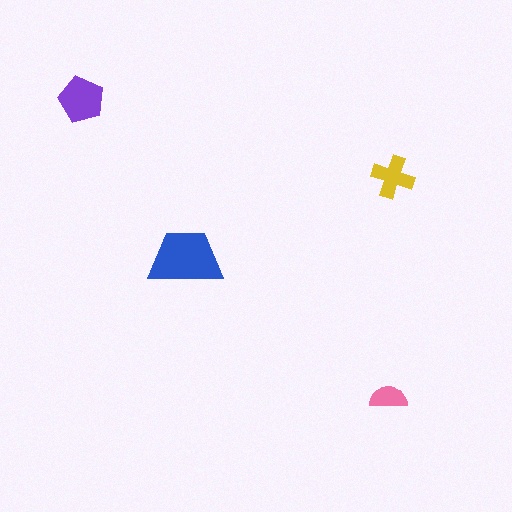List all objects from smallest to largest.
The pink semicircle, the yellow cross, the purple pentagon, the blue trapezoid.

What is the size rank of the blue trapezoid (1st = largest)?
1st.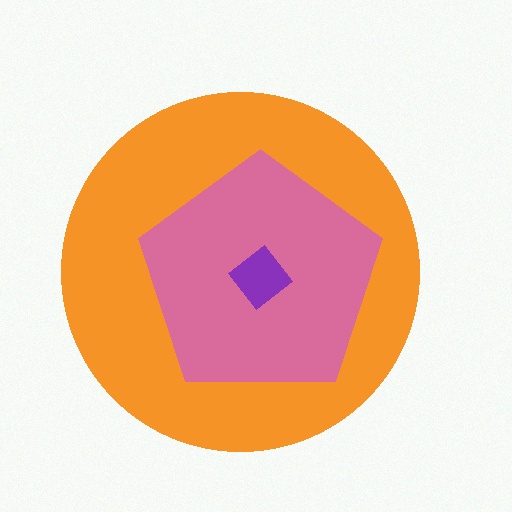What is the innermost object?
The purple diamond.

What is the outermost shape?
The orange circle.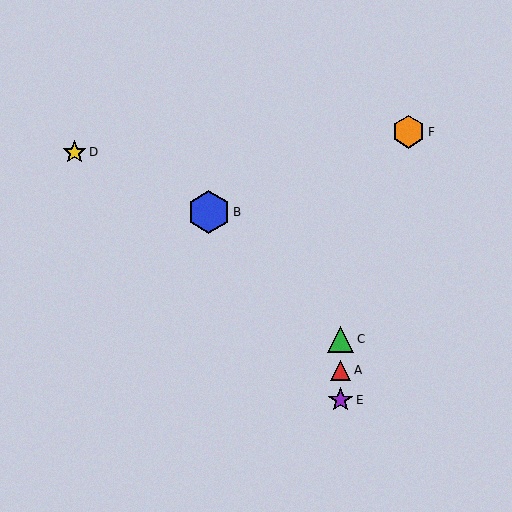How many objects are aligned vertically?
3 objects (A, C, E) are aligned vertically.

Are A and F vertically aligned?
No, A is at x≈340 and F is at x≈409.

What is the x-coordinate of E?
Object E is at x≈340.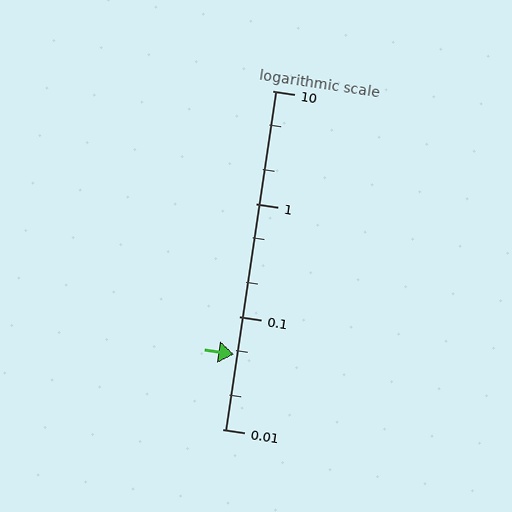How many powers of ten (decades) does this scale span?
The scale spans 3 decades, from 0.01 to 10.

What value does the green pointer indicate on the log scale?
The pointer indicates approximately 0.046.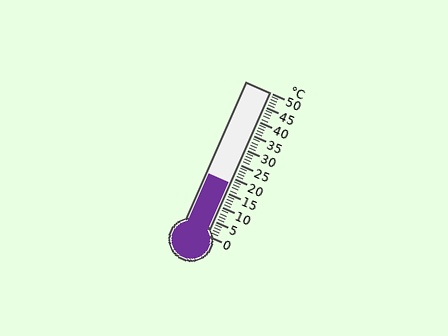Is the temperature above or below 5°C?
The temperature is above 5°C.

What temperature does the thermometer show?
The thermometer shows approximately 18°C.